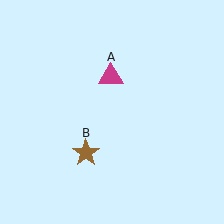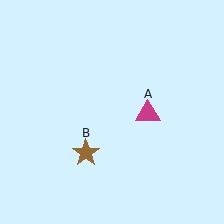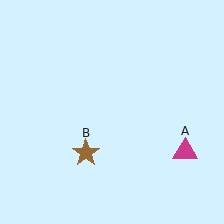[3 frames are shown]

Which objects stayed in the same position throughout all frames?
Brown star (object B) remained stationary.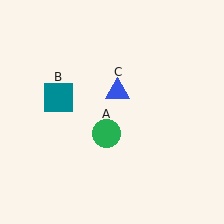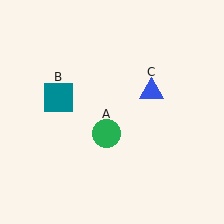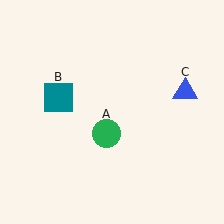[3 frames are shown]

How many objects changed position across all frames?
1 object changed position: blue triangle (object C).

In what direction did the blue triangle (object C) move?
The blue triangle (object C) moved right.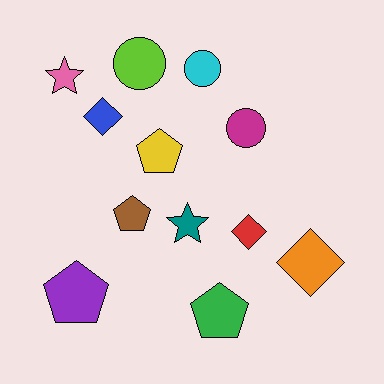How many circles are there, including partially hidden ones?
There are 3 circles.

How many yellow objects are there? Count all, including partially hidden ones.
There is 1 yellow object.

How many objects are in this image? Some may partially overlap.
There are 12 objects.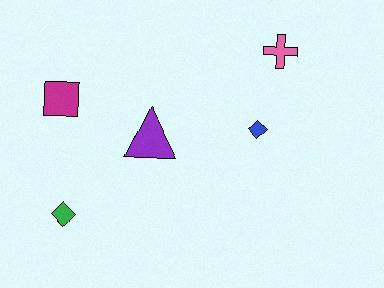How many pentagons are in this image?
There are no pentagons.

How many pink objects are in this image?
There is 1 pink object.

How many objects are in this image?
There are 5 objects.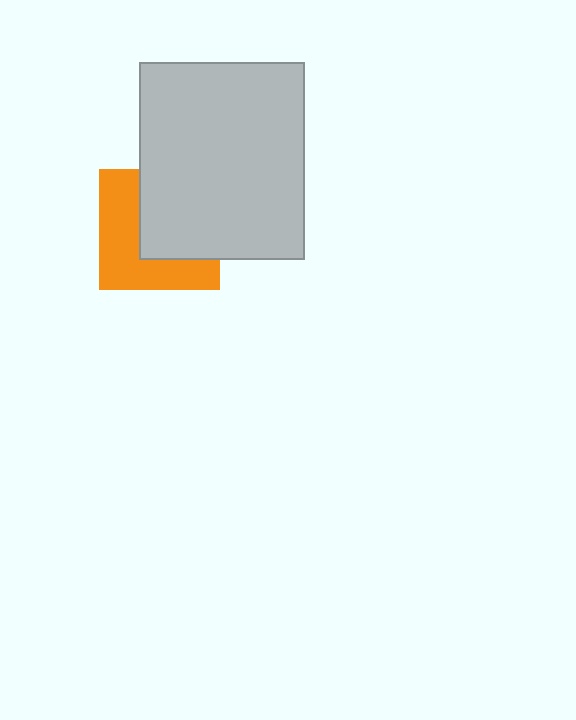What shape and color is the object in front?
The object in front is a light gray rectangle.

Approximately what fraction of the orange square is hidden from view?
Roughly 50% of the orange square is hidden behind the light gray rectangle.